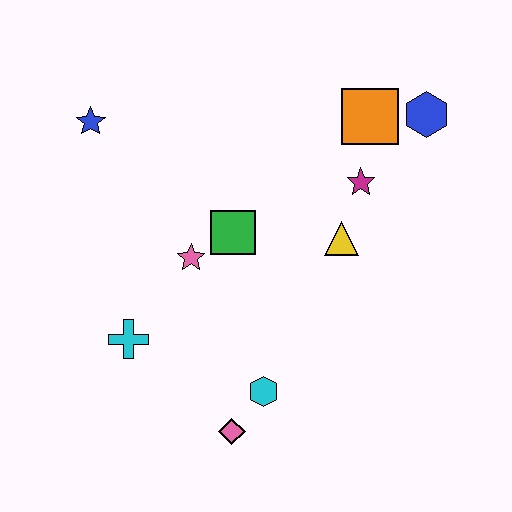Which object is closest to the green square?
The pink star is closest to the green square.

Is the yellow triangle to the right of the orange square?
No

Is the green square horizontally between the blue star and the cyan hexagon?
Yes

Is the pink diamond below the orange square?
Yes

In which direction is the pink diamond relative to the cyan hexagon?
The pink diamond is below the cyan hexagon.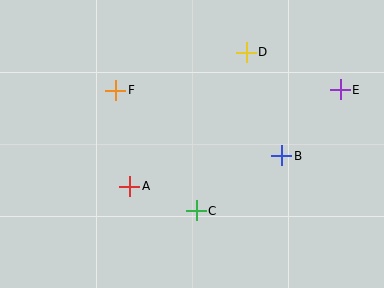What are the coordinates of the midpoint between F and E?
The midpoint between F and E is at (228, 90).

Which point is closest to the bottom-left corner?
Point A is closest to the bottom-left corner.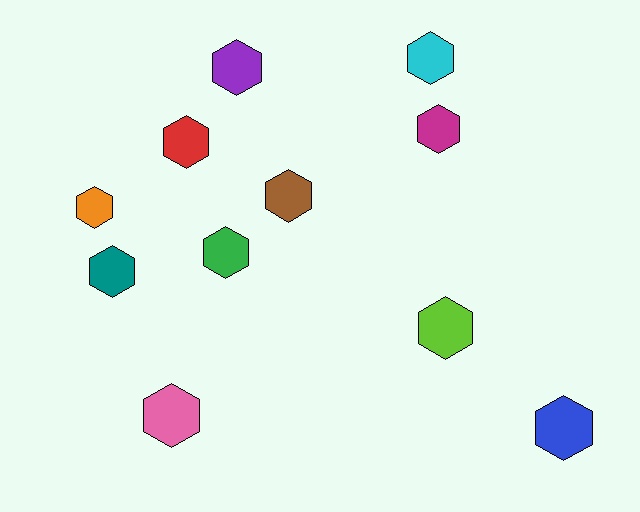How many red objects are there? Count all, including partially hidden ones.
There is 1 red object.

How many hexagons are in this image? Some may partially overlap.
There are 11 hexagons.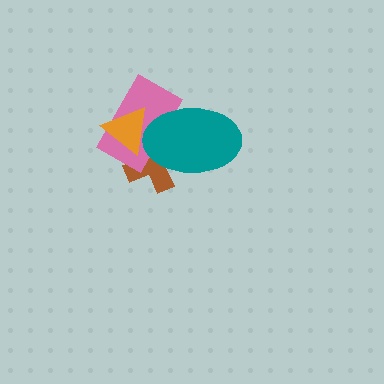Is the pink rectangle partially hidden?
Yes, it is partially covered by another shape.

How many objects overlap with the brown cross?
3 objects overlap with the brown cross.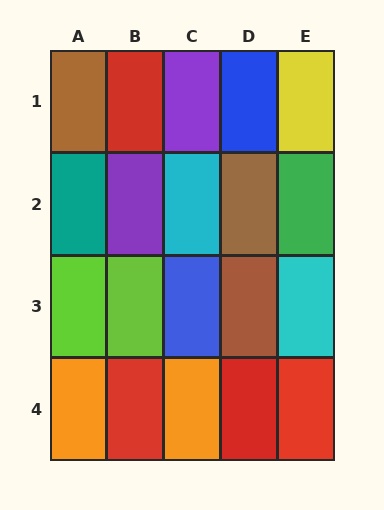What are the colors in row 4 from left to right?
Orange, red, orange, red, red.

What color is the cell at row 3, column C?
Blue.